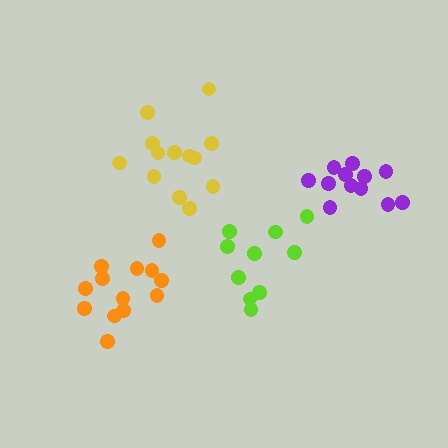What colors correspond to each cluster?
The clusters are colored: purple, yellow, orange, lime.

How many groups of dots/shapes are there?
There are 4 groups.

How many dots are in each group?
Group 1: 12 dots, Group 2: 13 dots, Group 3: 13 dots, Group 4: 10 dots (48 total).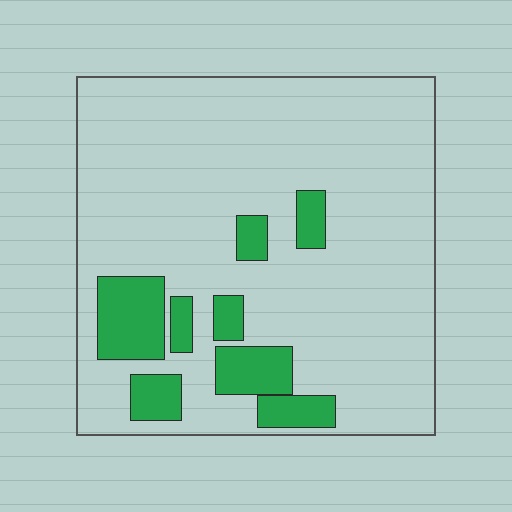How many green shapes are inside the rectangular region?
8.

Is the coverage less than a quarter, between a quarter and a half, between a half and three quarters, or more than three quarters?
Less than a quarter.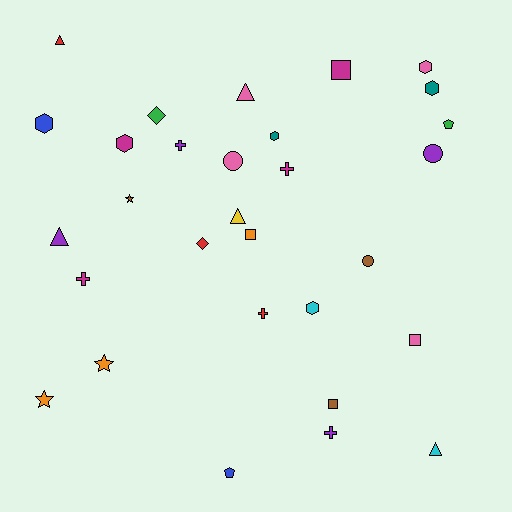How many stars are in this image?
There are 3 stars.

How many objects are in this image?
There are 30 objects.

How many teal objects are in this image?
There are 2 teal objects.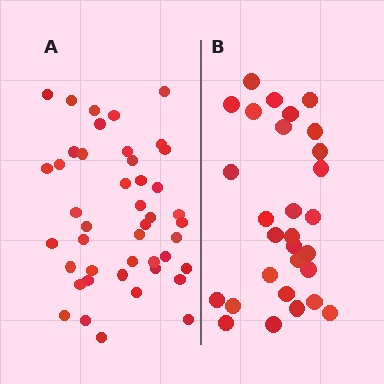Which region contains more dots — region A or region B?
Region A (the left region) has more dots.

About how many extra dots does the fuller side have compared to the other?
Region A has approximately 15 more dots than region B.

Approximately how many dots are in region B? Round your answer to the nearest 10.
About 30 dots. (The exact count is 29, which rounds to 30.)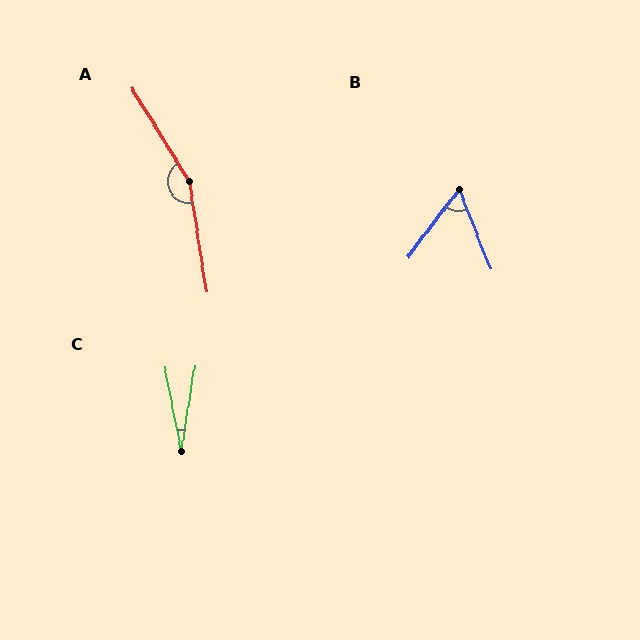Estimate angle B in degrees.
Approximately 58 degrees.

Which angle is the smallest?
C, at approximately 20 degrees.